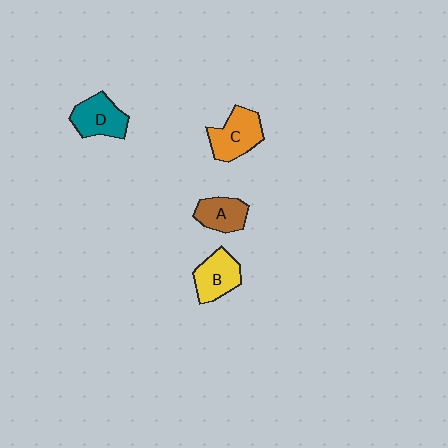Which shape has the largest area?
Shape C (orange).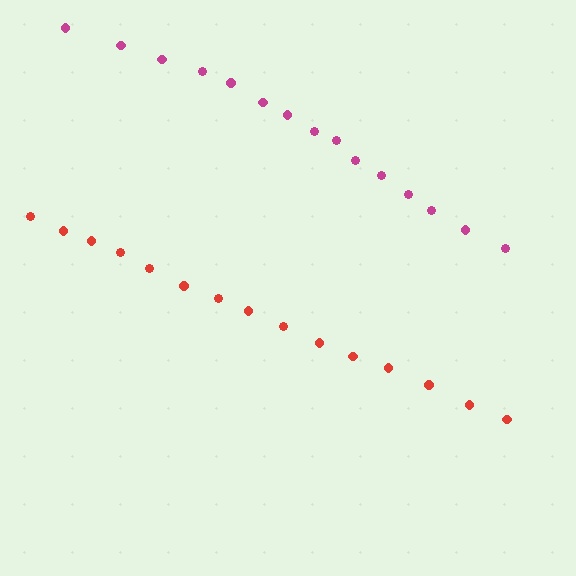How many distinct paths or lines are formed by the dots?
There are 2 distinct paths.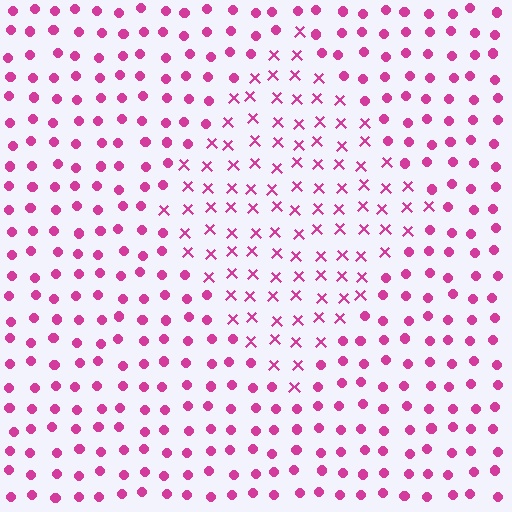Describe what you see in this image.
The image is filled with small magenta elements arranged in a uniform grid. A diamond-shaped region contains X marks, while the surrounding area contains circles. The boundary is defined purely by the change in element shape.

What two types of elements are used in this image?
The image uses X marks inside the diamond region and circles outside it.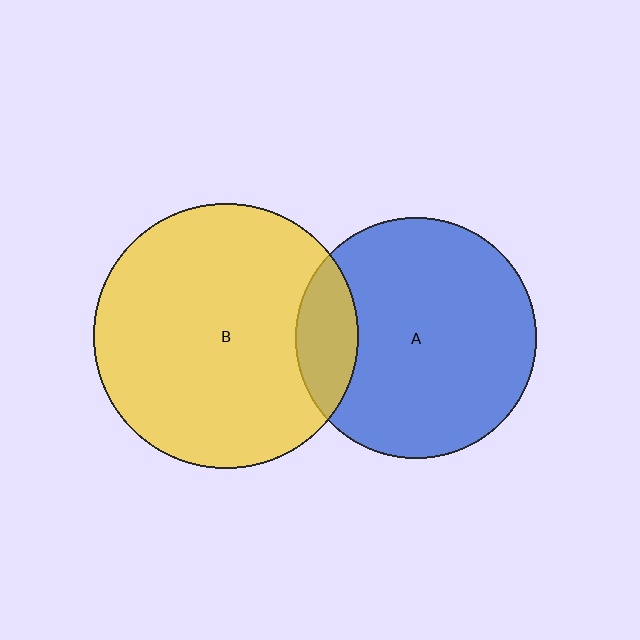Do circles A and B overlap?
Yes.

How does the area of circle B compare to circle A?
Approximately 1.2 times.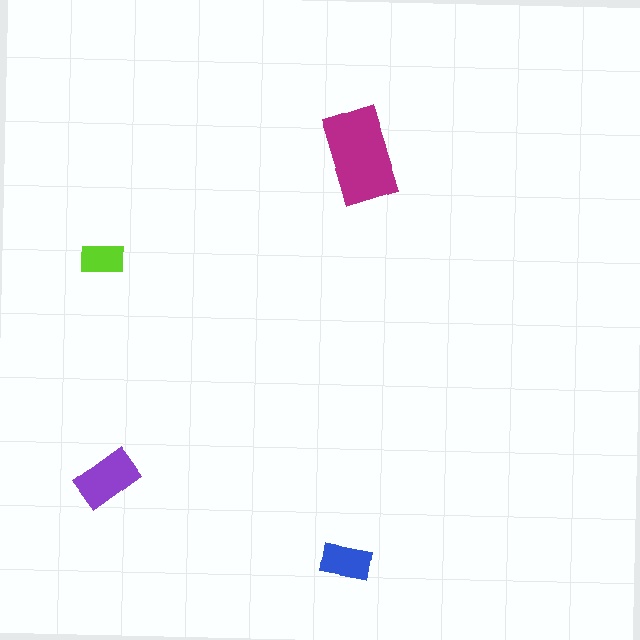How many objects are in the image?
There are 4 objects in the image.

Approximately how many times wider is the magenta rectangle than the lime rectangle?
About 2 times wider.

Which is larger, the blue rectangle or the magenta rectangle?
The magenta one.